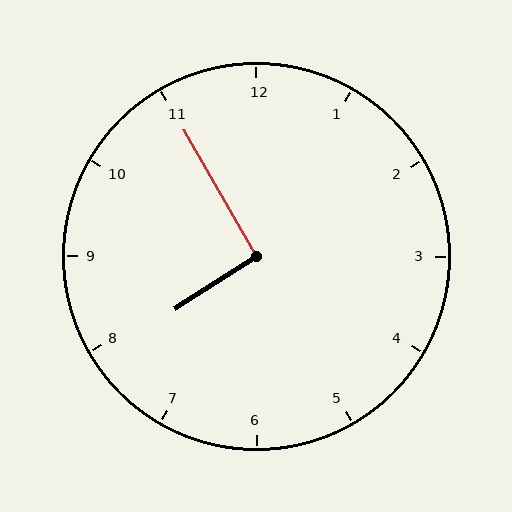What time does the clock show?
7:55.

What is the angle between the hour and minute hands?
Approximately 92 degrees.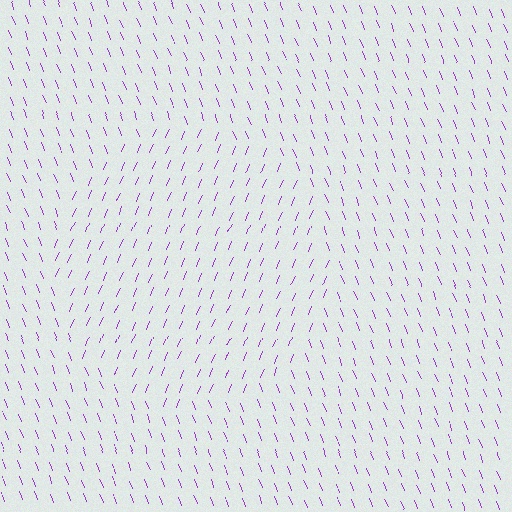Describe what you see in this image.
The image is filled with small purple line segments. A circle region in the image has lines oriented differently from the surrounding lines, creating a visible texture boundary.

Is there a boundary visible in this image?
Yes, there is a texture boundary formed by a change in line orientation.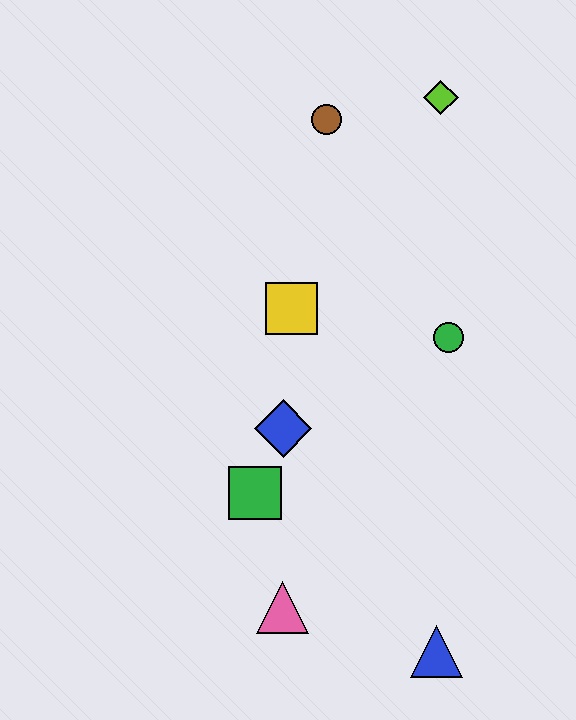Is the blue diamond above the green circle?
No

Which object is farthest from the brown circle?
The blue triangle is farthest from the brown circle.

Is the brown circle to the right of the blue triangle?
No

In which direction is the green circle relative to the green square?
The green circle is to the right of the green square.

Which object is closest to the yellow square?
The blue diamond is closest to the yellow square.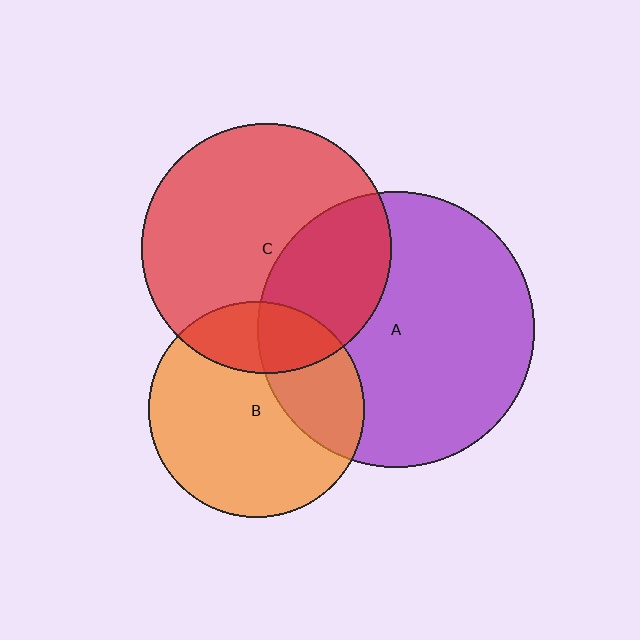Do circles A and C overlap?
Yes.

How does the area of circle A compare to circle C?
Approximately 1.2 times.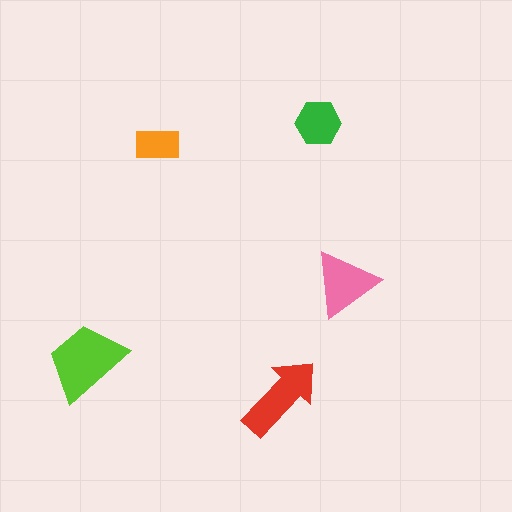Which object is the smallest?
The orange rectangle.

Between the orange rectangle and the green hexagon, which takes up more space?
The green hexagon.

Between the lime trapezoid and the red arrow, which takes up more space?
The lime trapezoid.